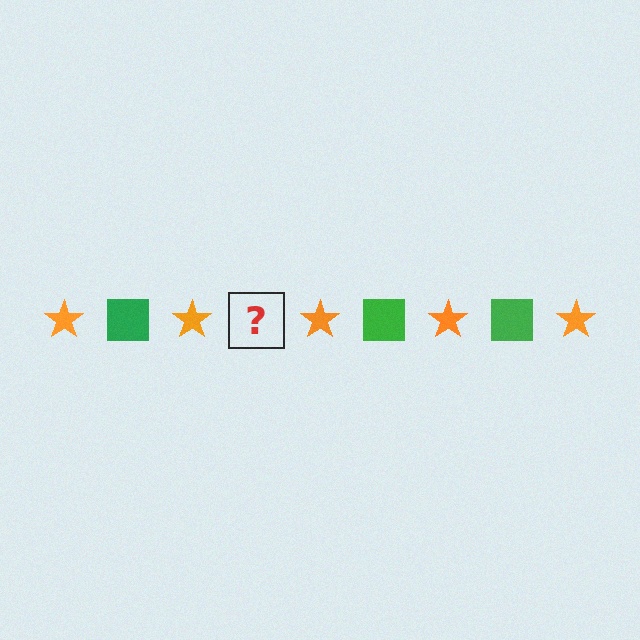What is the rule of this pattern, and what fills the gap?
The rule is that the pattern alternates between orange star and green square. The gap should be filled with a green square.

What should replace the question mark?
The question mark should be replaced with a green square.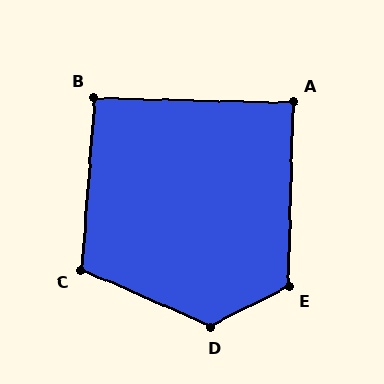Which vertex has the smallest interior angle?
A, at approximately 90 degrees.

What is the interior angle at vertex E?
Approximately 118 degrees (obtuse).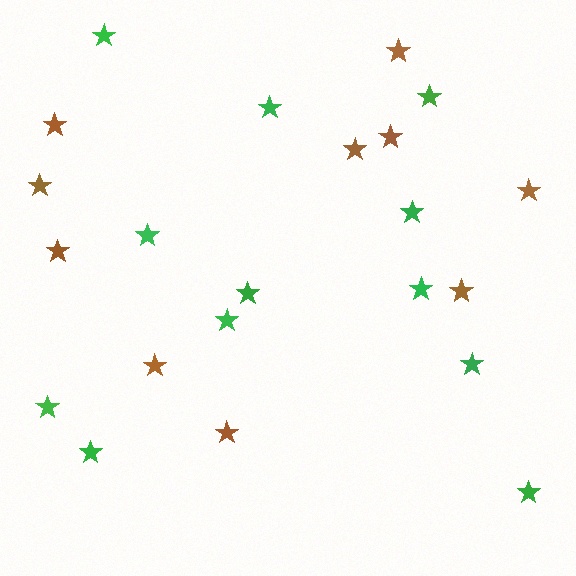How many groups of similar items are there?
There are 2 groups: one group of brown stars (10) and one group of green stars (12).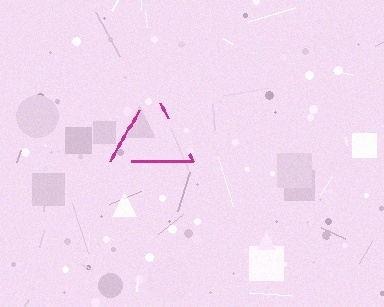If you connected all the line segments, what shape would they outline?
They would outline a triangle.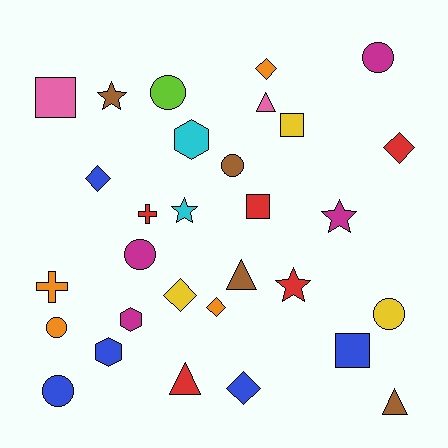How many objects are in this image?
There are 30 objects.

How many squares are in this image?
There are 4 squares.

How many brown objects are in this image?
There are 4 brown objects.